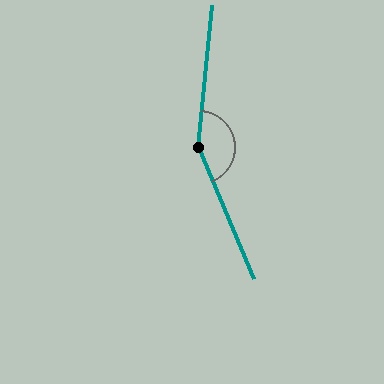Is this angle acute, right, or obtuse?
It is obtuse.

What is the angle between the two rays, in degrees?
Approximately 152 degrees.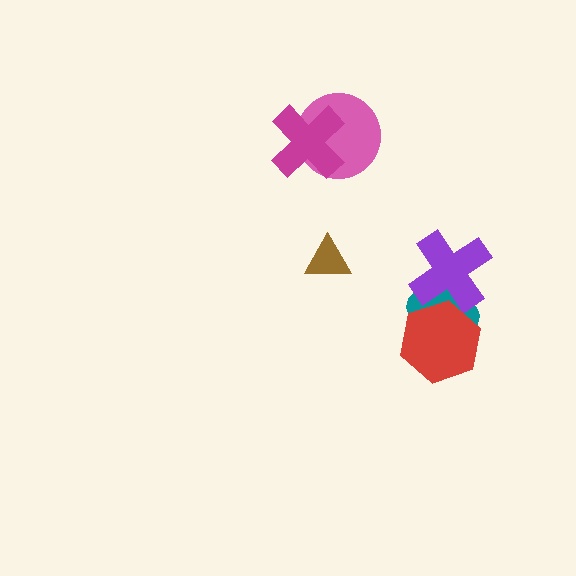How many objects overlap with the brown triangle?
0 objects overlap with the brown triangle.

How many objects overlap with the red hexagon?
2 objects overlap with the red hexagon.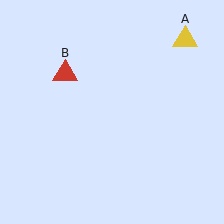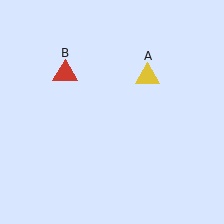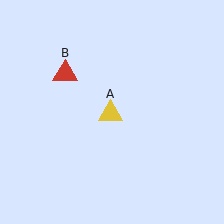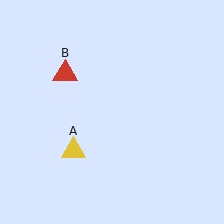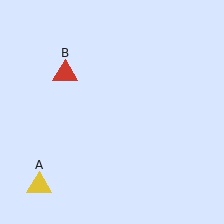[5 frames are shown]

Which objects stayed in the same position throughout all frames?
Red triangle (object B) remained stationary.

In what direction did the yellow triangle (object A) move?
The yellow triangle (object A) moved down and to the left.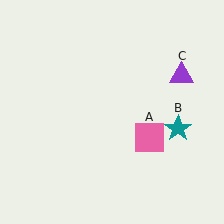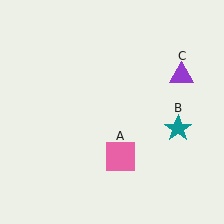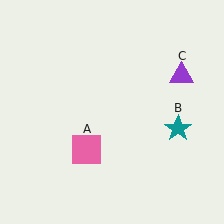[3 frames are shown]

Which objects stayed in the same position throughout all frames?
Teal star (object B) and purple triangle (object C) remained stationary.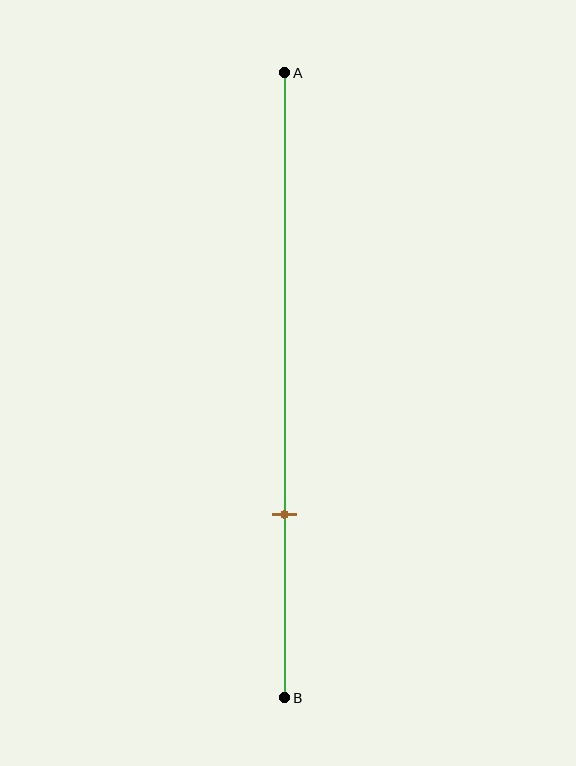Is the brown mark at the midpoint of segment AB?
No, the mark is at about 70% from A, not at the 50% midpoint.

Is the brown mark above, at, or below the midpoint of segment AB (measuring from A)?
The brown mark is below the midpoint of segment AB.